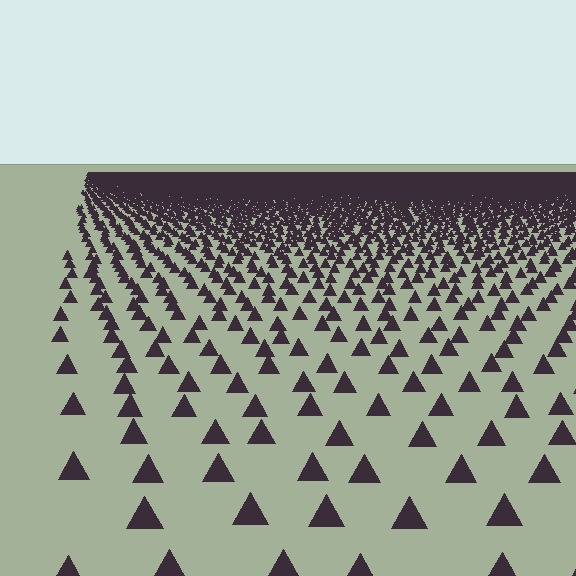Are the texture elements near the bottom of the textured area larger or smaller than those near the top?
Larger. Near the bottom, elements are closer to the viewer and appear at a bigger on-screen size.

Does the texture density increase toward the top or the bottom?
Density increases toward the top.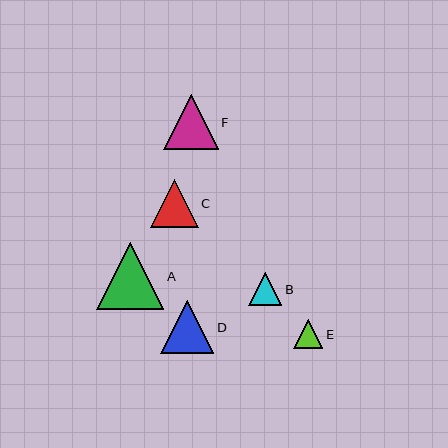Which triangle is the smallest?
Triangle E is the smallest with a size of approximately 29 pixels.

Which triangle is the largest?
Triangle A is the largest with a size of approximately 67 pixels.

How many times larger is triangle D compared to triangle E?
Triangle D is approximately 1.8 times the size of triangle E.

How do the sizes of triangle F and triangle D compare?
Triangle F and triangle D are approximately the same size.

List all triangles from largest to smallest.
From largest to smallest: A, F, D, C, B, E.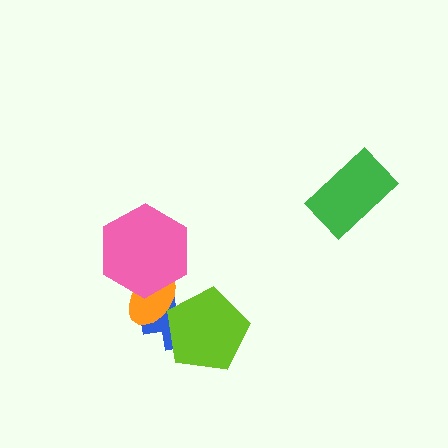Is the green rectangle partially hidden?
No, no other shape covers it.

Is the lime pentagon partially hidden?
Yes, it is partially covered by another shape.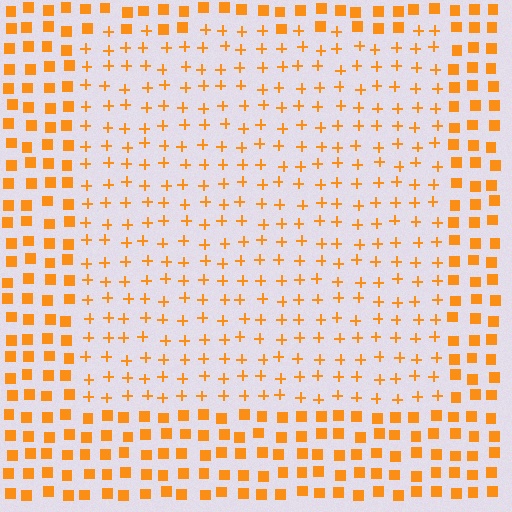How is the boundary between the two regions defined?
The boundary is defined by a change in element shape: plus signs inside vs. squares outside. All elements share the same color and spacing.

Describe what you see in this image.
The image is filled with small orange elements arranged in a uniform grid. A rectangle-shaped region contains plus signs, while the surrounding area contains squares. The boundary is defined purely by the change in element shape.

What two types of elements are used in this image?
The image uses plus signs inside the rectangle region and squares outside it.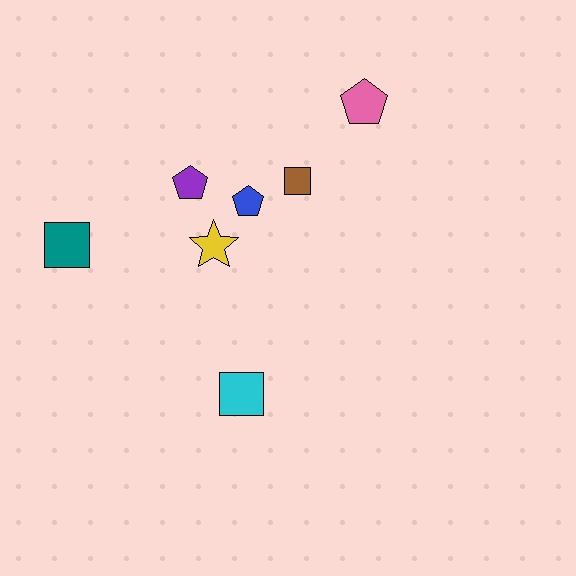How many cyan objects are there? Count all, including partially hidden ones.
There is 1 cyan object.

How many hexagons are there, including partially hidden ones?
There are no hexagons.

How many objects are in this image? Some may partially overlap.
There are 7 objects.